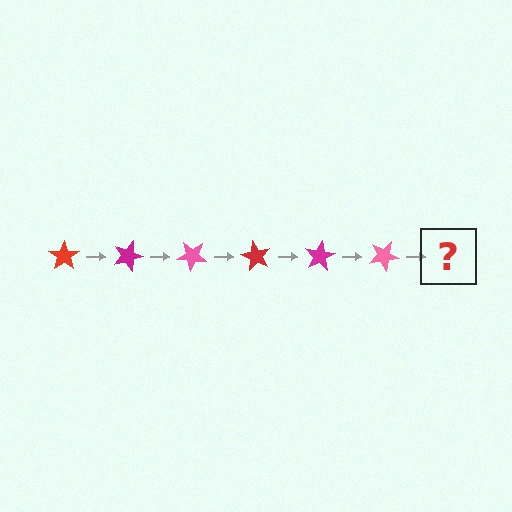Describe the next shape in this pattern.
It should be a red star, rotated 120 degrees from the start.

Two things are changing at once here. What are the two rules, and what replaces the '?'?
The two rules are that it rotates 20 degrees each step and the color cycles through red, magenta, and pink. The '?' should be a red star, rotated 120 degrees from the start.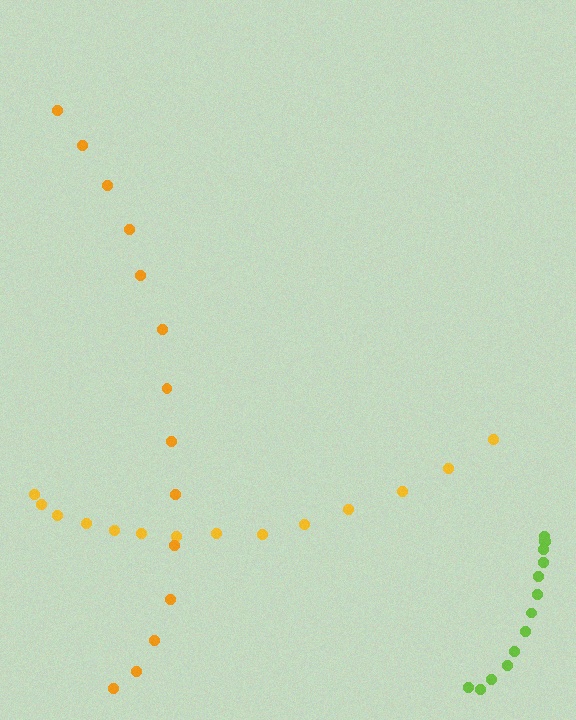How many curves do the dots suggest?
There are 3 distinct paths.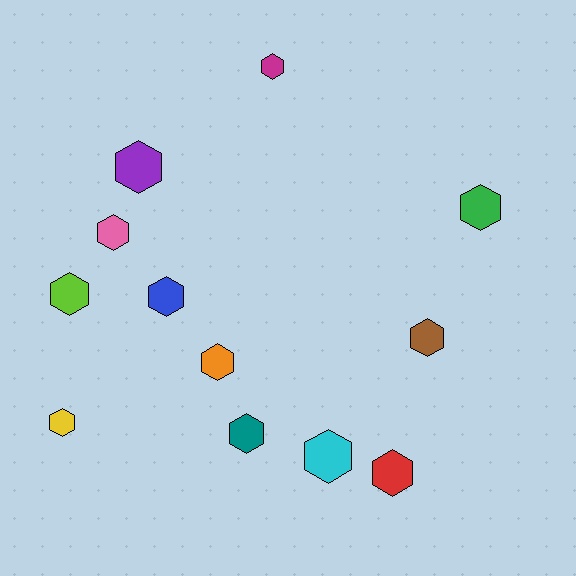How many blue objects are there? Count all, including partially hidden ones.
There is 1 blue object.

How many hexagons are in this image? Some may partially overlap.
There are 12 hexagons.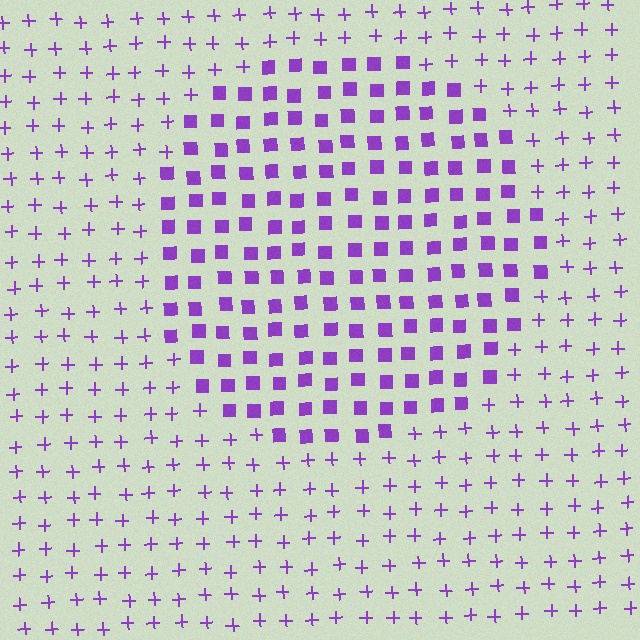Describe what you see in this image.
The image is filled with small purple elements arranged in a uniform grid. A circle-shaped region contains squares, while the surrounding area contains plus signs. The boundary is defined purely by the change in element shape.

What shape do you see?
I see a circle.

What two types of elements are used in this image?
The image uses squares inside the circle region and plus signs outside it.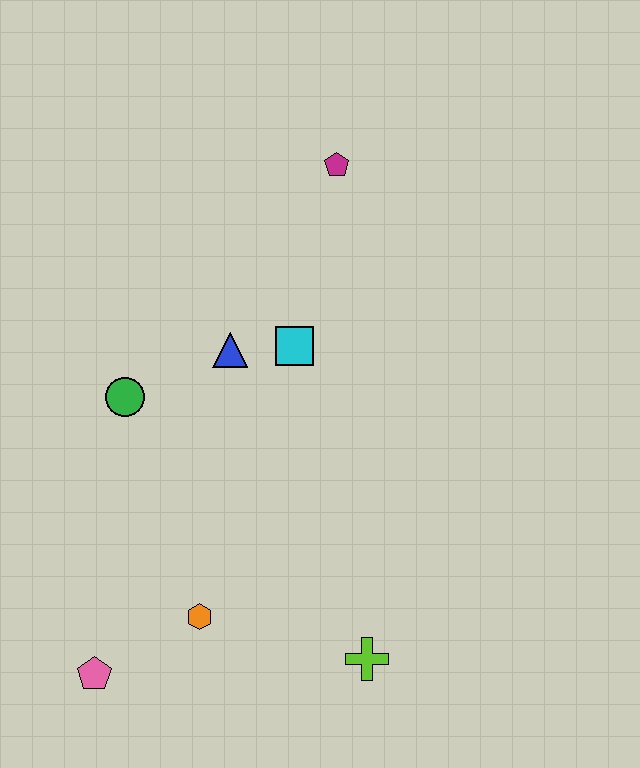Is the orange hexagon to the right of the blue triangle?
No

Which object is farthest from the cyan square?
The pink pentagon is farthest from the cyan square.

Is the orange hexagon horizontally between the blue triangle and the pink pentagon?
Yes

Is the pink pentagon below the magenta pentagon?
Yes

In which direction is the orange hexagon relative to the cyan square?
The orange hexagon is below the cyan square.